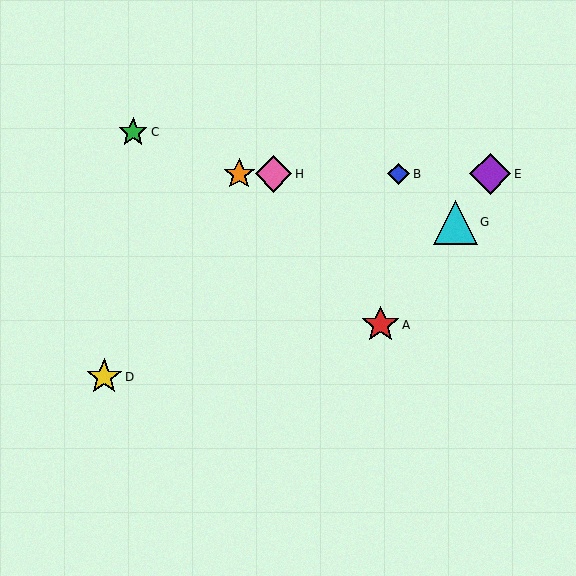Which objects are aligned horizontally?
Objects B, E, F, H are aligned horizontally.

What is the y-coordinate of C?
Object C is at y≈132.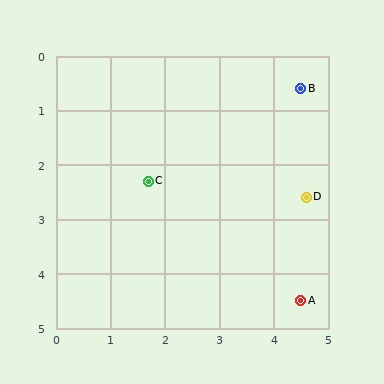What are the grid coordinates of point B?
Point B is at approximately (4.5, 0.6).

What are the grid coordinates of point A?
Point A is at approximately (4.5, 4.5).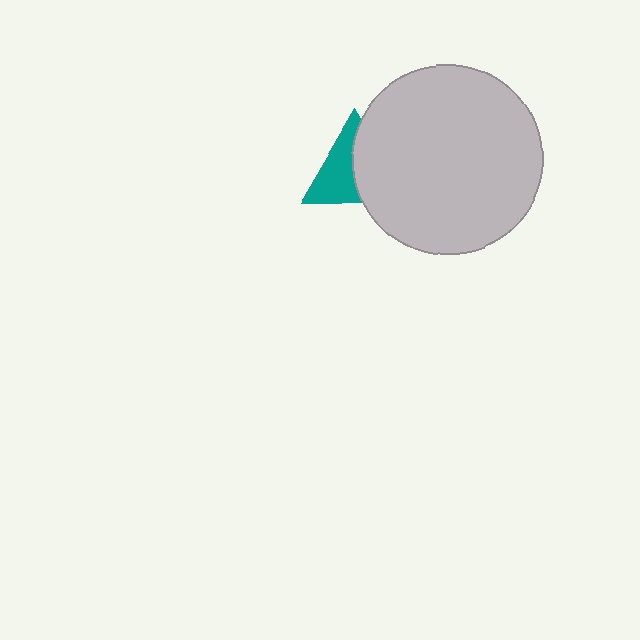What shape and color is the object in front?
The object in front is a light gray circle.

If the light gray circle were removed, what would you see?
You would see the complete teal triangle.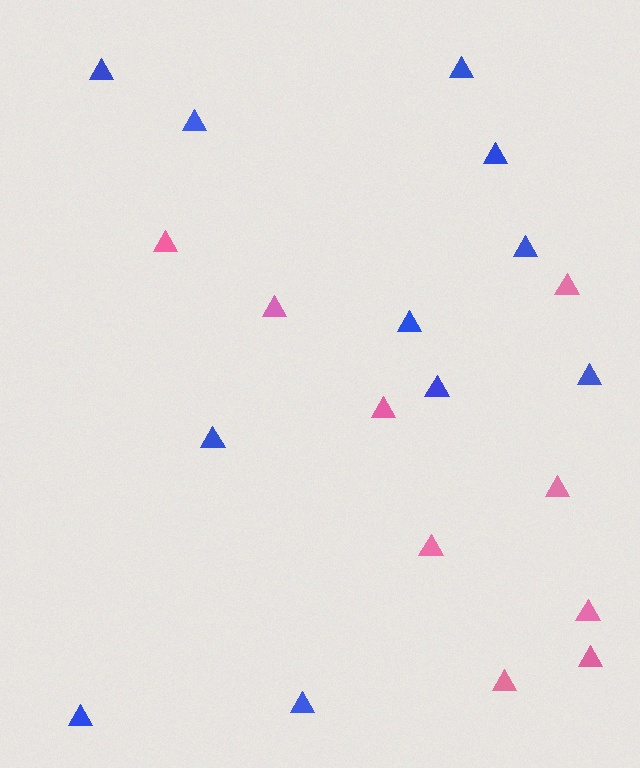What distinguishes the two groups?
There are 2 groups: one group of pink triangles (9) and one group of blue triangles (11).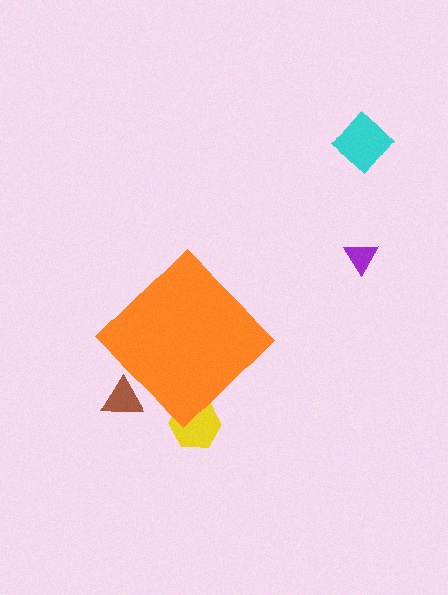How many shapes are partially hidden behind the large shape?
2 shapes are partially hidden.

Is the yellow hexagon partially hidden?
Yes, the yellow hexagon is partially hidden behind the orange diamond.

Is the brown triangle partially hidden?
Yes, the brown triangle is partially hidden behind the orange diamond.